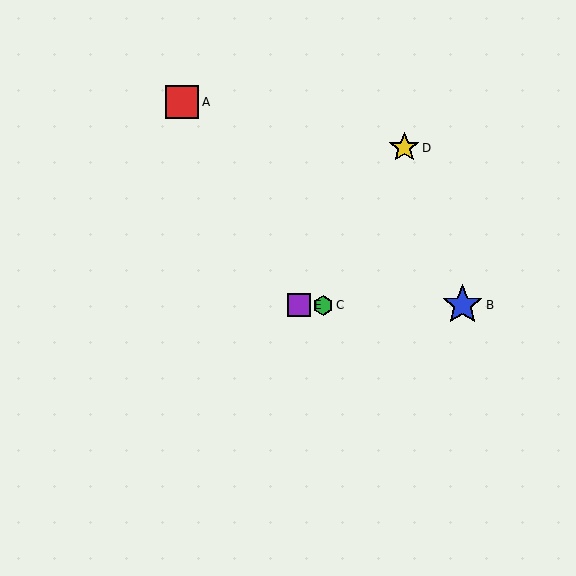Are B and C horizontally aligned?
Yes, both are at y≈305.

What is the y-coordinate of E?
Object E is at y≈305.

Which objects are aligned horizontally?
Objects B, C, E are aligned horizontally.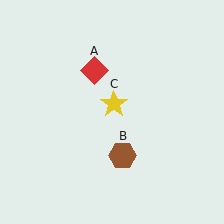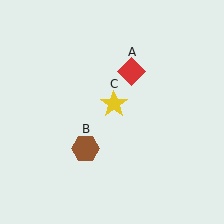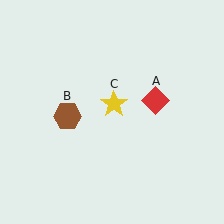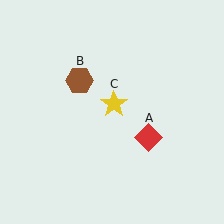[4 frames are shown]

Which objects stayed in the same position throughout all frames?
Yellow star (object C) remained stationary.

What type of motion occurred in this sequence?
The red diamond (object A), brown hexagon (object B) rotated clockwise around the center of the scene.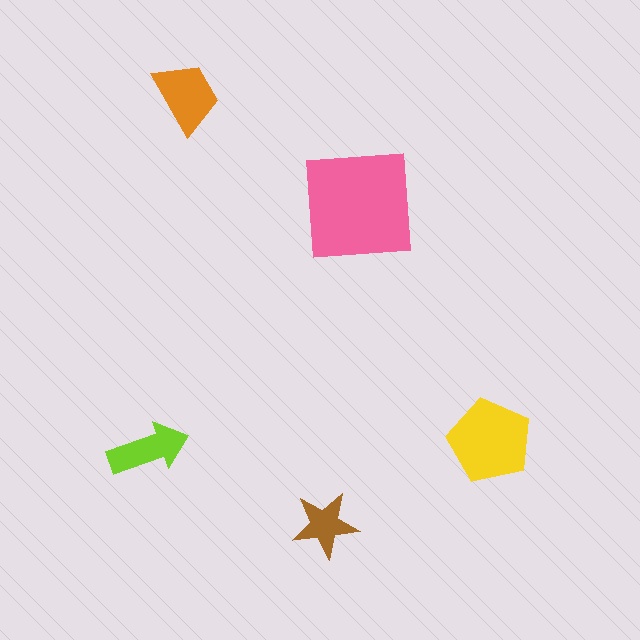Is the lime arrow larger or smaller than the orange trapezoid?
Smaller.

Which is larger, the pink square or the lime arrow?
The pink square.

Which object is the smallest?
The brown star.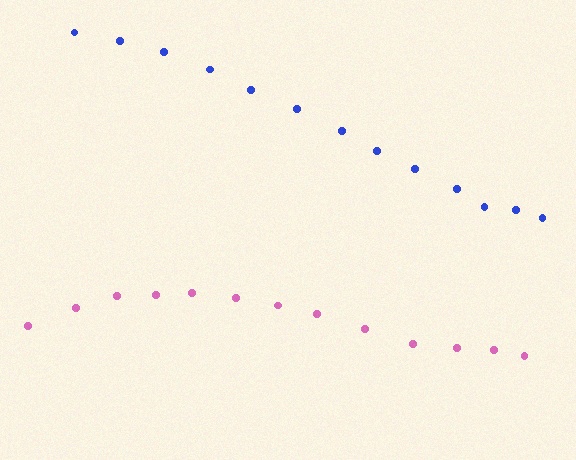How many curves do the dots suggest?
There are 2 distinct paths.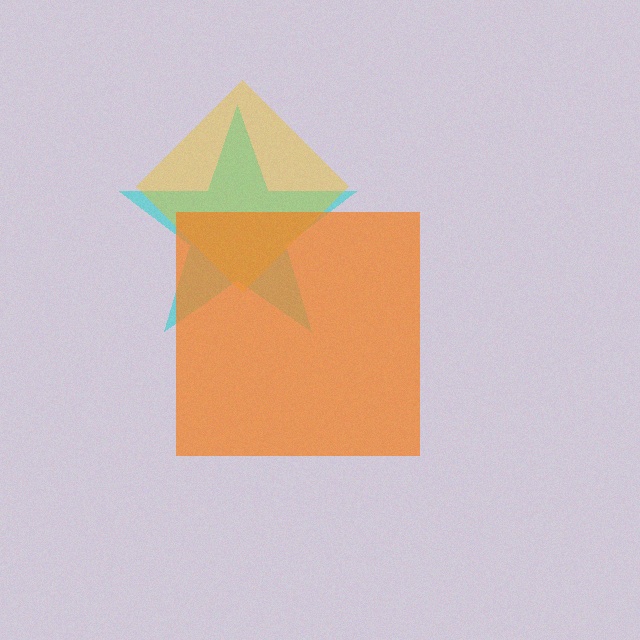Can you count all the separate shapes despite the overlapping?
Yes, there are 3 separate shapes.